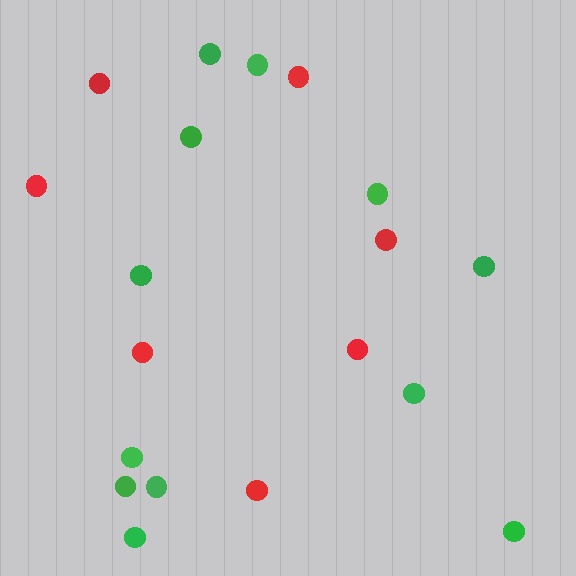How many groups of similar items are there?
There are 2 groups: one group of green circles (12) and one group of red circles (7).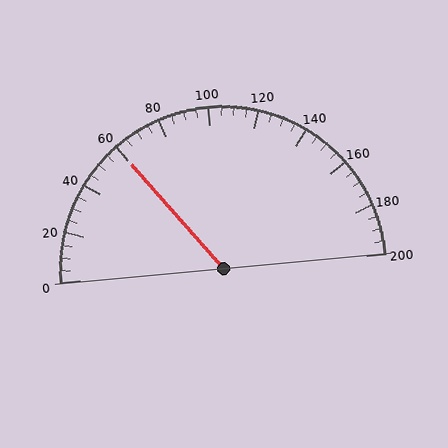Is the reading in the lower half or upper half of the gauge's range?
The reading is in the lower half of the range (0 to 200).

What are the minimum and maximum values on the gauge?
The gauge ranges from 0 to 200.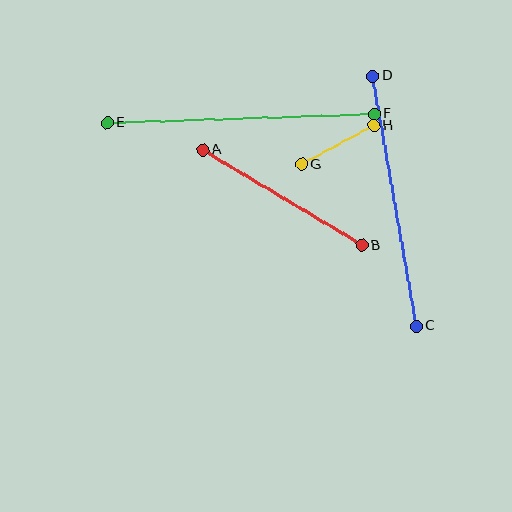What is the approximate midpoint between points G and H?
The midpoint is at approximately (338, 145) pixels.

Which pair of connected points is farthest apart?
Points E and F are farthest apart.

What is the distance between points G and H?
The distance is approximately 82 pixels.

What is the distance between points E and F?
The distance is approximately 267 pixels.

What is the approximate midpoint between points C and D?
The midpoint is at approximately (395, 201) pixels.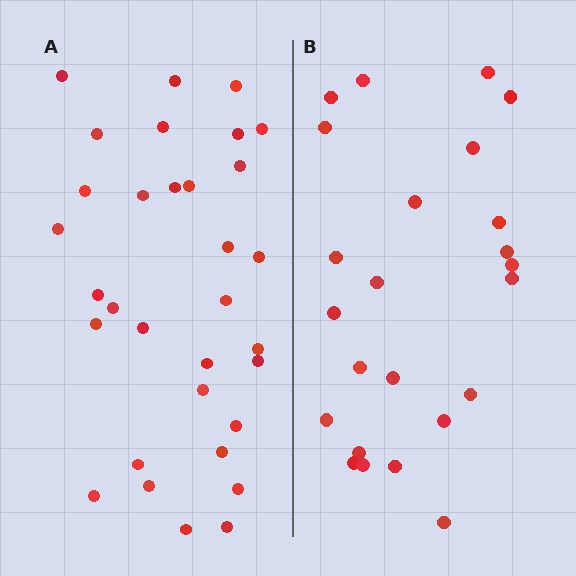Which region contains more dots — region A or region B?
Region A (the left region) has more dots.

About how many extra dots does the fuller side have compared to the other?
Region A has roughly 8 or so more dots than region B.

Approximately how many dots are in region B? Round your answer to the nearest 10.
About 20 dots. (The exact count is 24, which rounds to 20.)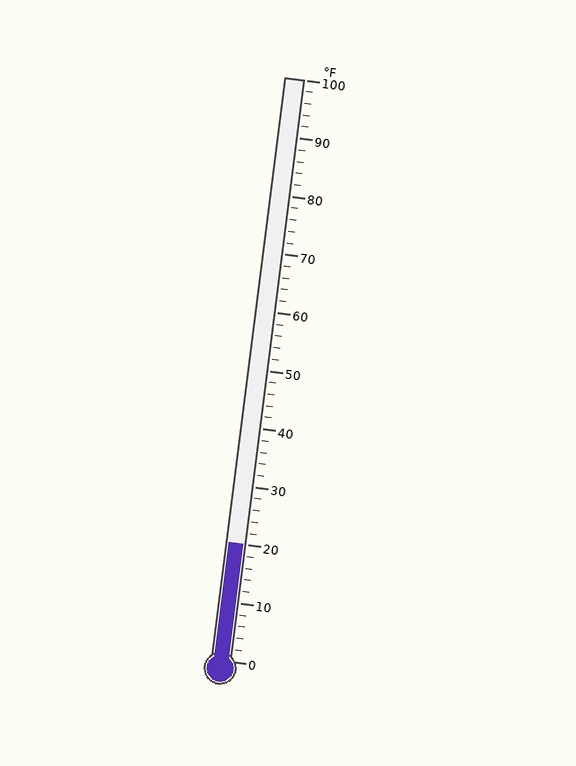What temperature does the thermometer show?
The thermometer shows approximately 20°F.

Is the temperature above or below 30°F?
The temperature is below 30°F.